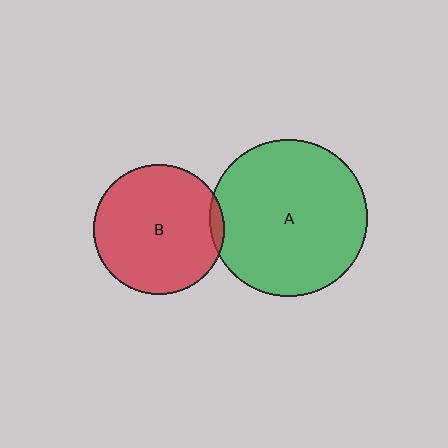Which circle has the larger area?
Circle A (green).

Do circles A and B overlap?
Yes.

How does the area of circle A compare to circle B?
Approximately 1.5 times.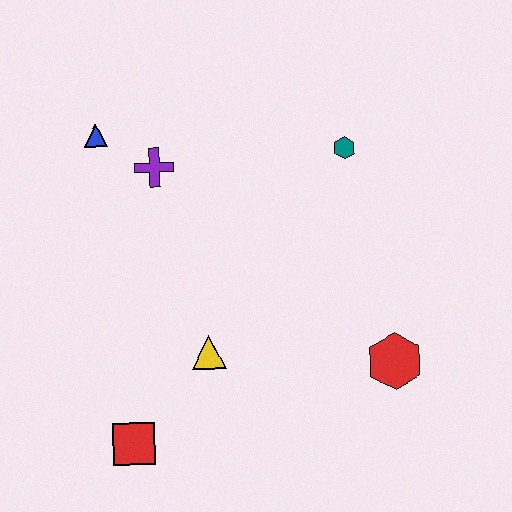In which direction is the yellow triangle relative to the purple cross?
The yellow triangle is below the purple cross.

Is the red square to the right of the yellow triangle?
No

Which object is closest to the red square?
The yellow triangle is closest to the red square.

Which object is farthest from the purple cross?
The red hexagon is farthest from the purple cross.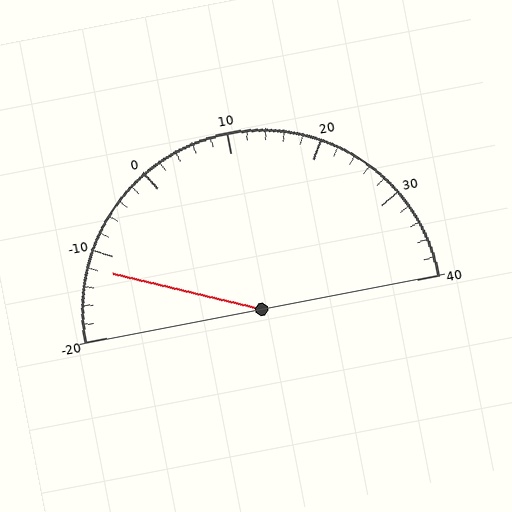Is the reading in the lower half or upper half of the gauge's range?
The reading is in the lower half of the range (-20 to 40).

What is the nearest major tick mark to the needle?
The nearest major tick mark is -10.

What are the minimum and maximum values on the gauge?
The gauge ranges from -20 to 40.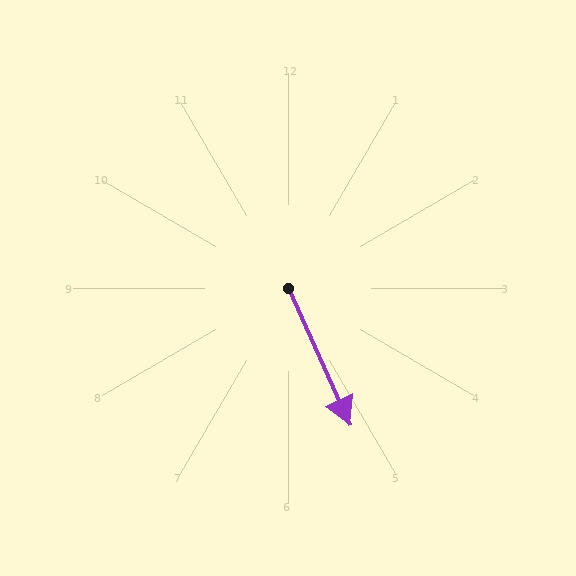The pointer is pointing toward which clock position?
Roughly 5 o'clock.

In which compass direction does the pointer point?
Southeast.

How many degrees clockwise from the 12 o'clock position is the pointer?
Approximately 156 degrees.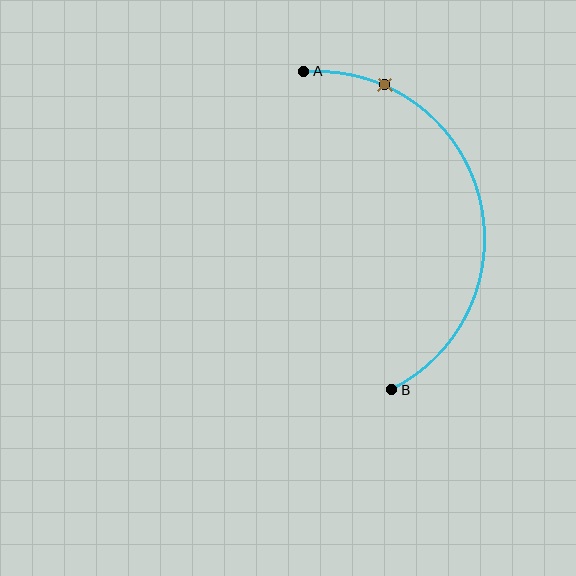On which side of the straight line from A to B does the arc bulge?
The arc bulges to the right of the straight line connecting A and B.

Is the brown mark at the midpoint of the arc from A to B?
No. The brown mark lies on the arc but is closer to endpoint A. The arc midpoint would be at the point on the curve equidistant along the arc from both A and B.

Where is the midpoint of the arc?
The arc midpoint is the point on the curve farthest from the straight line joining A and B. It sits to the right of that line.